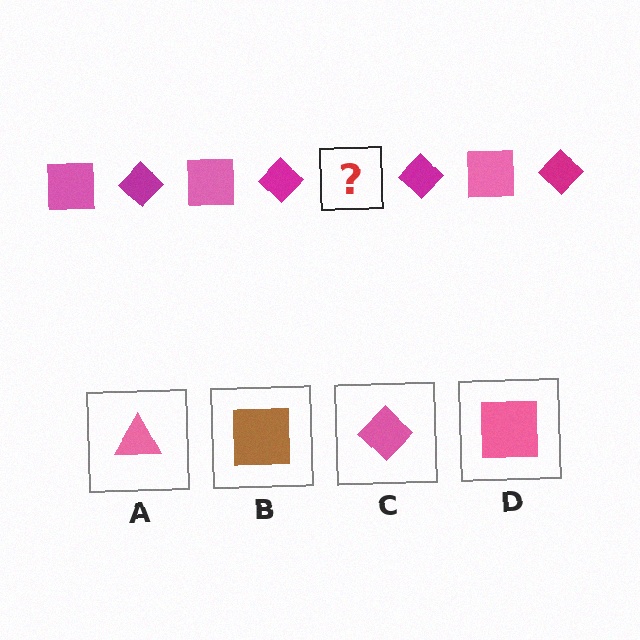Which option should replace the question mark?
Option D.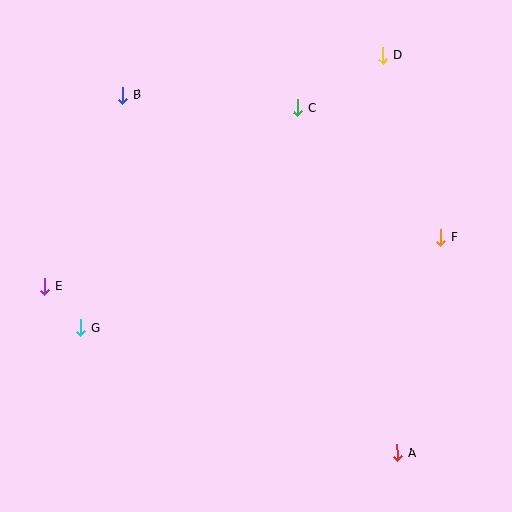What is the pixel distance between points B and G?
The distance between B and G is 237 pixels.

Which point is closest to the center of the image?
Point C at (298, 108) is closest to the center.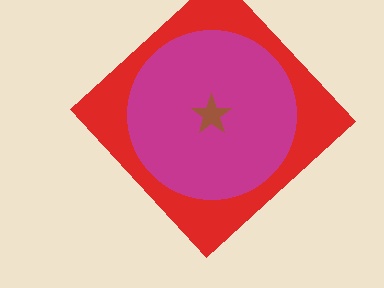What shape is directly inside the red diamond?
The magenta circle.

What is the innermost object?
The brown star.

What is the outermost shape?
The red diamond.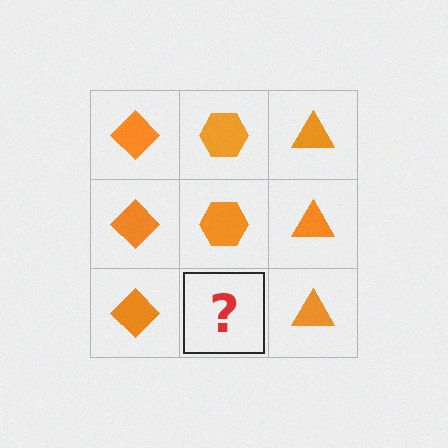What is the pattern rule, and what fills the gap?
The rule is that each column has a consistent shape. The gap should be filled with an orange hexagon.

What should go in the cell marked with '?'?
The missing cell should contain an orange hexagon.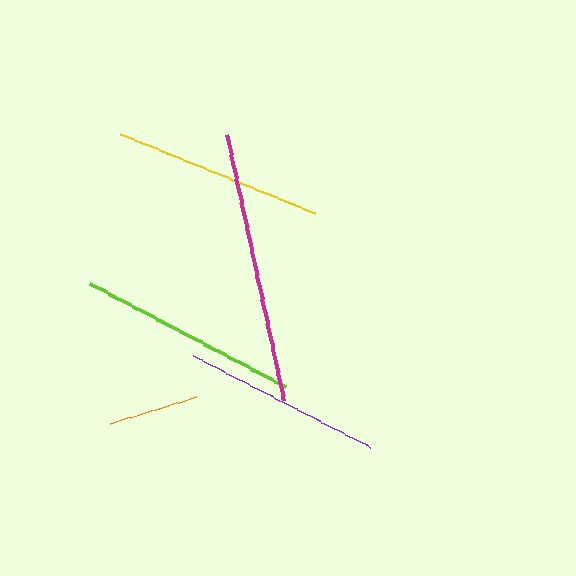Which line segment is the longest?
The magenta line is the longest at approximately 272 pixels.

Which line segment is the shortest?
The orange line is the shortest at approximately 90 pixels.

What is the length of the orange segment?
The orange segment is approximately 90 pixels long.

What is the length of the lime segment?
The lime segment is approximately 222 pixels long.